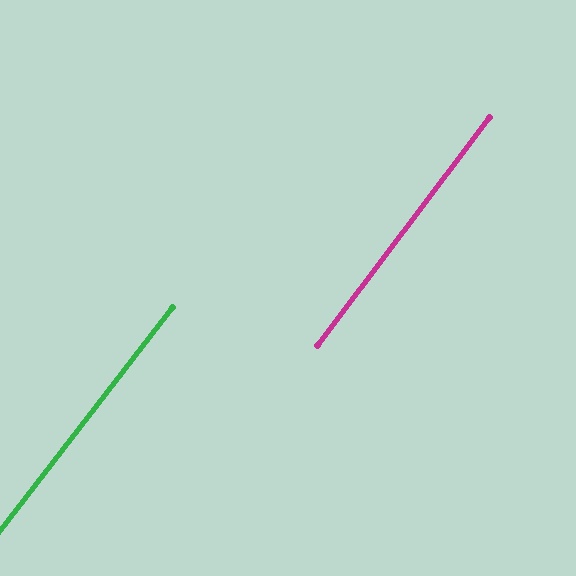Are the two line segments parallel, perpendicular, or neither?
Parallel — their directions differ by only 0.9°.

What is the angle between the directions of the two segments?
Approximately 1 degree.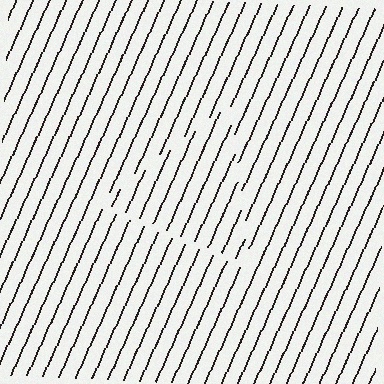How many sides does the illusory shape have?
3 sides — the line-ends trace a triangle.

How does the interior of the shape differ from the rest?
The interior of the shape contains the same grating, shifted by half a period — the contour is defined by the phase discontinuity where line-ends from the inner and outer gratings abut.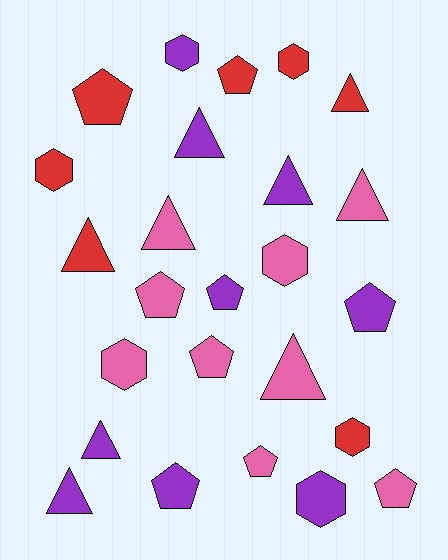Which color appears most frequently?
Pink, with 9 objects.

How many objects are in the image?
There are 25 objects.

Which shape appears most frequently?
Triangle, with 9 objects.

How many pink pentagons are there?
There are 4 pink pentagons.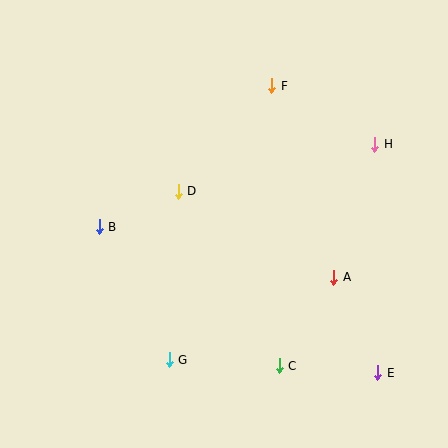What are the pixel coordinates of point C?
Point C is at (279, 366).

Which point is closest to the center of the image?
Point D at (178, 191) is closest to the center.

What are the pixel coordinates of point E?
Point E is at (378, 373).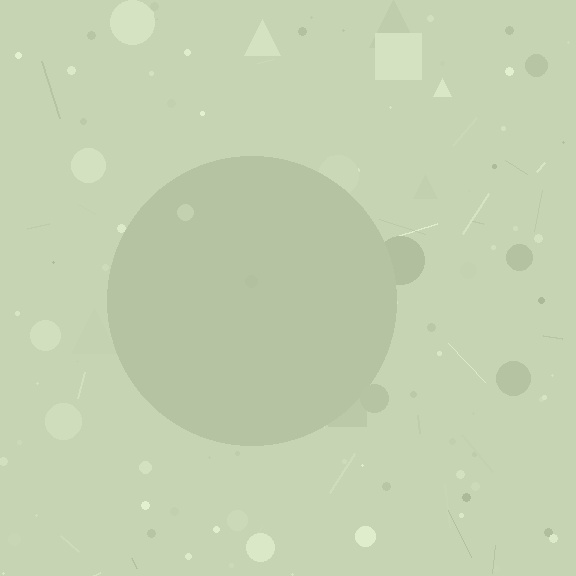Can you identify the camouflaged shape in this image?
The camouflaged shape is a circle.